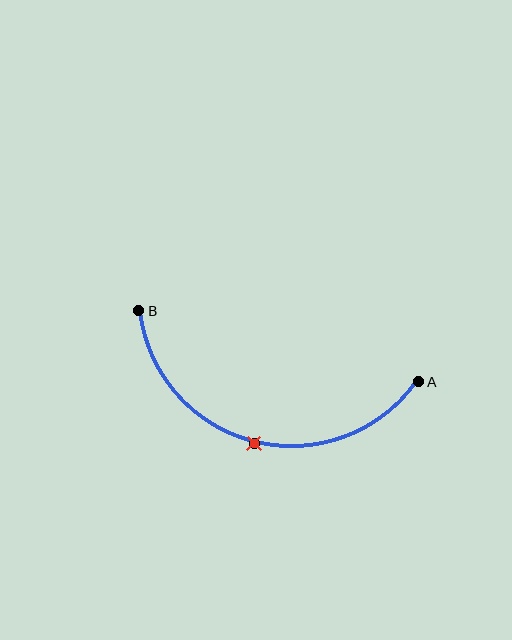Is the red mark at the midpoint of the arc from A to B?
Yes. The red mark lies on the arc at equal arc-length from both A and B — it is the arc midpoint.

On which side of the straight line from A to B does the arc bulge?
The arc bulges below the straight line connecting A and B.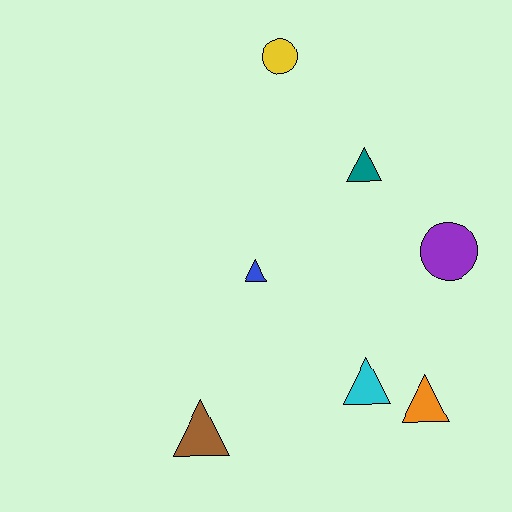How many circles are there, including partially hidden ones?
There are 2 circles.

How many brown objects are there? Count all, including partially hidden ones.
There is 1 brown object.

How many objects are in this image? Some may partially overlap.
There are 7 objects.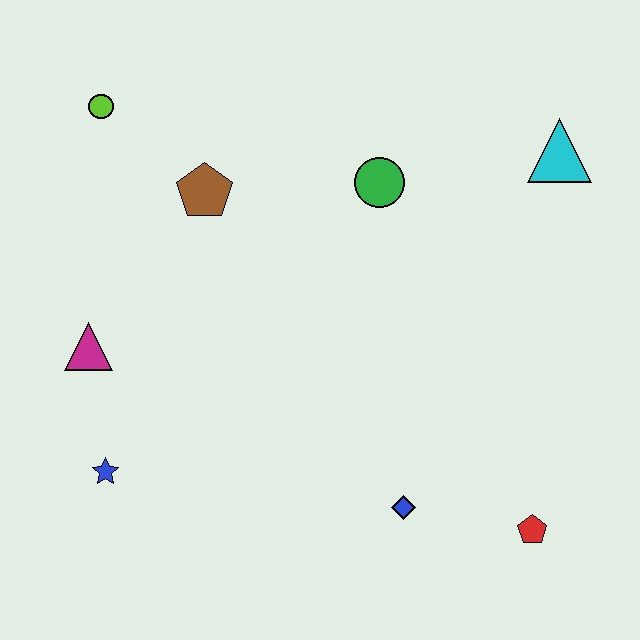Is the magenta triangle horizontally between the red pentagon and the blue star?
No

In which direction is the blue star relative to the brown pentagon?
The blue star is below the brown pentagon.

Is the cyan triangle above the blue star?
Yes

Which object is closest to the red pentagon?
The blue diamond is closest to the red pentagon.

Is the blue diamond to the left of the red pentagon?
Yes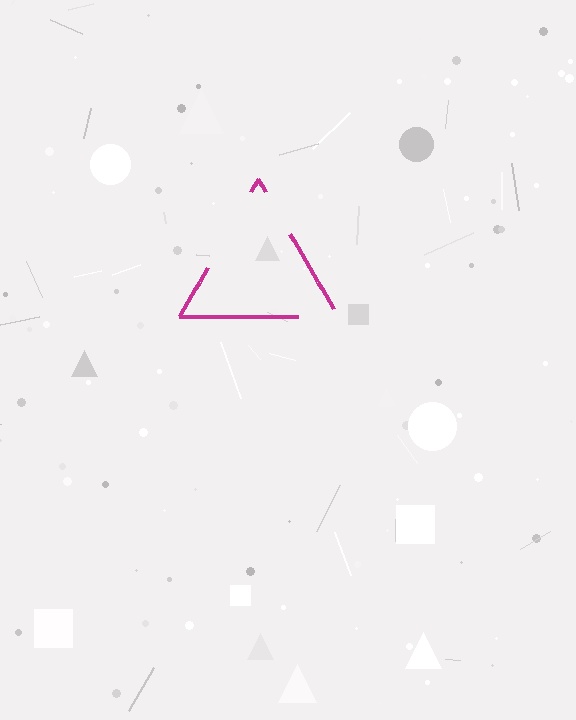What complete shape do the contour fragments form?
The contour fragments form a triangle.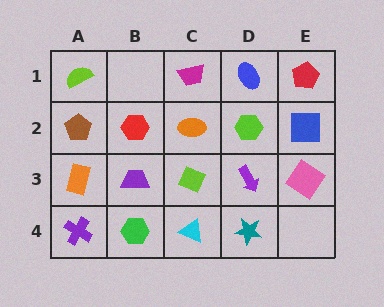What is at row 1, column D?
A blue ellipse.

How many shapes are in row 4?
4 shapes.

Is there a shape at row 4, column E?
No, that cell is empty.